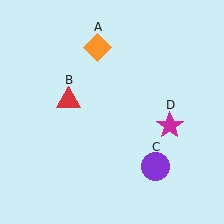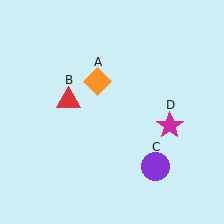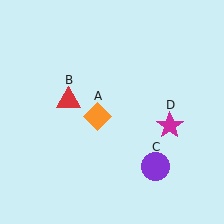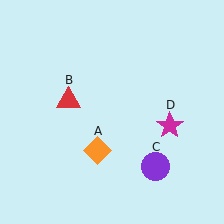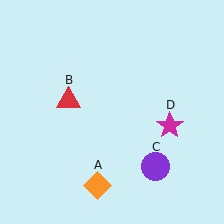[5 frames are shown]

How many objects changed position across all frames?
1 object changed position: orange diamond (object A).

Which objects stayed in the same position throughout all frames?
Red triangle (object B) and purple circle (object C) and magenta star (object D) remained stationary.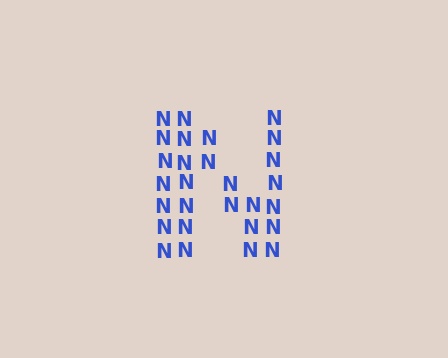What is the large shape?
The large shape is the letter N.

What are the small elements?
The small elements are letter N's.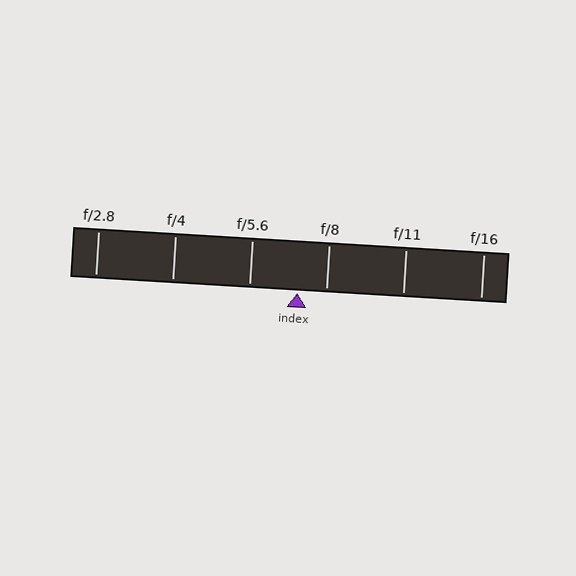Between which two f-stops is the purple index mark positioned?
The index mark is between f/5.6 and f/8.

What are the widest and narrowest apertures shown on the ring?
The widest aperture shown is f/2.8 and the narrowest is f/16.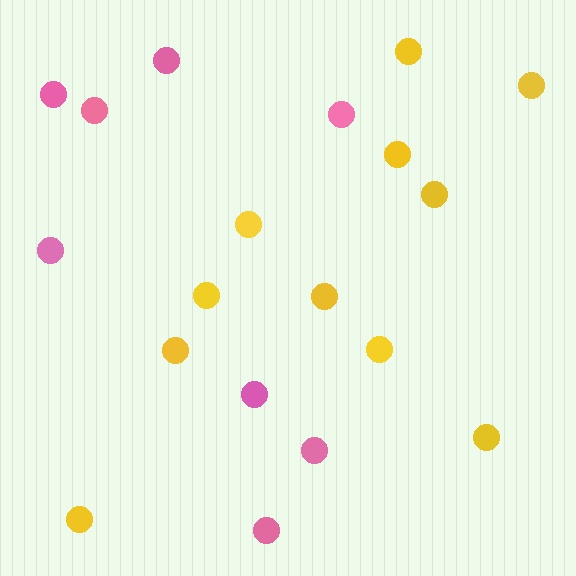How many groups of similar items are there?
There are 2 groups: one group of pink circles (8) and one group of yellow circles (11).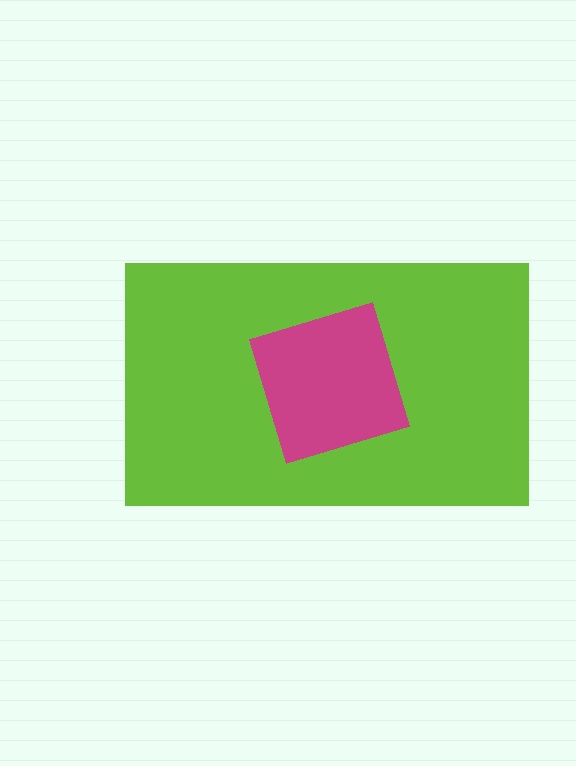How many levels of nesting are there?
2.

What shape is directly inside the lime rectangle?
The magenta diamond.